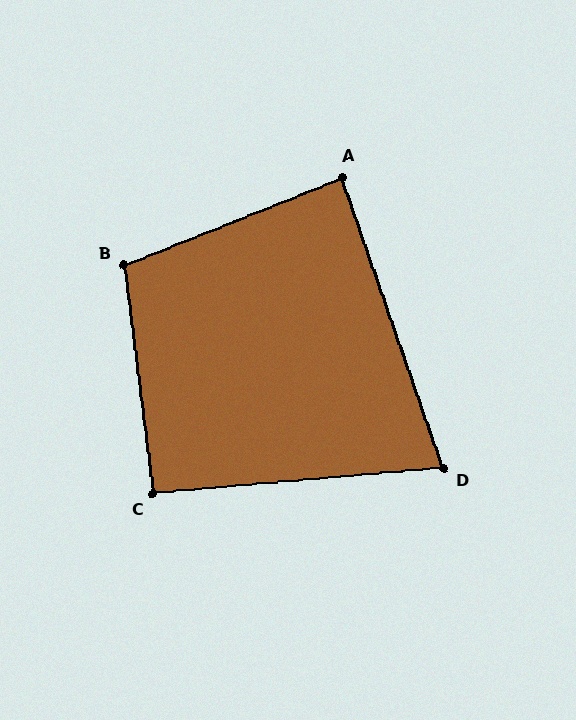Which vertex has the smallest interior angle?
D, at approximately 76 degrees.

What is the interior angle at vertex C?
Approximately 92 degrees (approximately right).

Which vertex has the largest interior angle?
B, at approximately 104 degrees.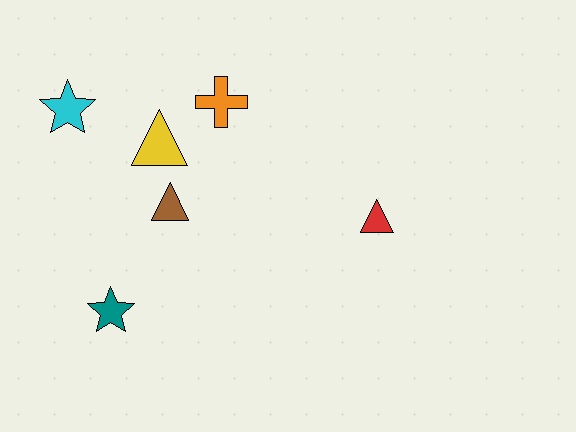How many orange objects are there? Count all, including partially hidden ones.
There is 1 orange object.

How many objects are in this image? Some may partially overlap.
There are 6 objects.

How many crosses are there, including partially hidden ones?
There is 1 cross.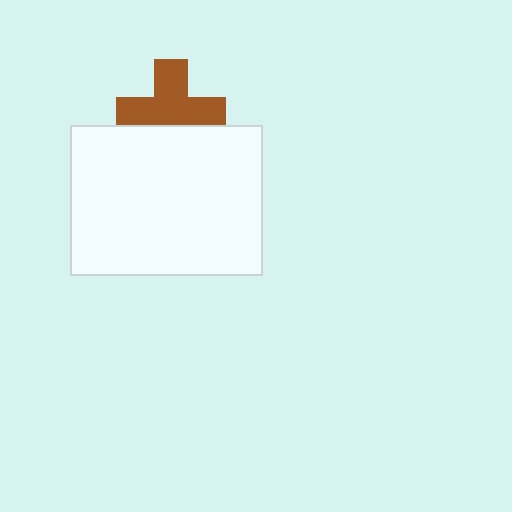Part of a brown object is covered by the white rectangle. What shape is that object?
It is a cross.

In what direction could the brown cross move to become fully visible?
The brown cross could move up. That would shift it out from behind the white rectangle entirely.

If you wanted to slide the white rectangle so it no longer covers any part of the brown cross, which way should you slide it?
Slide it down — that is the most direct way to separate the two shapes.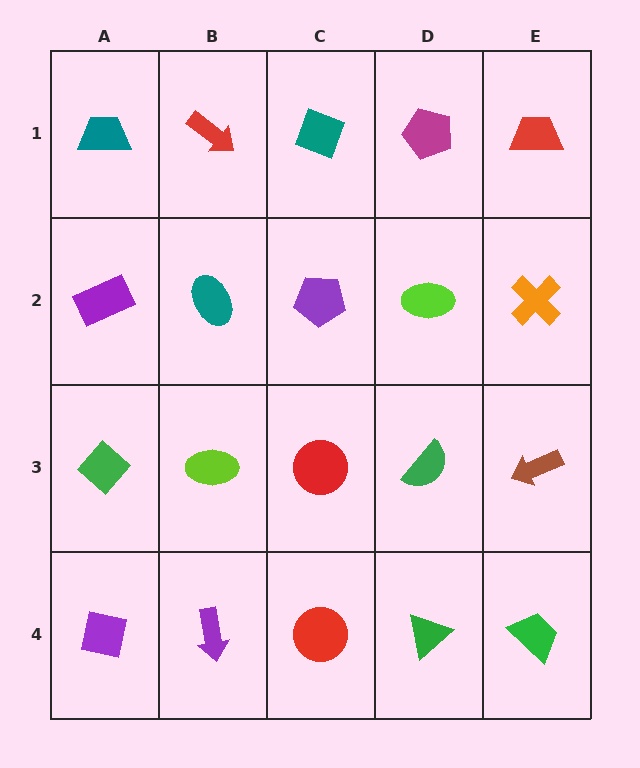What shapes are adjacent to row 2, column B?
A red arrow (row 1, column B), a lime ellipse (row 3, column B), a purple rectangle (row 2, column A), a purple pentagon (row 2, column C).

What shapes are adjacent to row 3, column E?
An orange cross (row 2, column E), a green trapezoid (row 4, column E), a green semicircle (row 3, column D).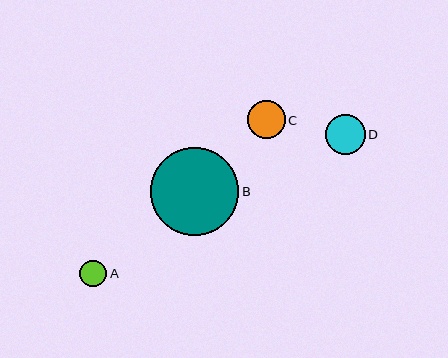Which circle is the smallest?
Circle A is the smallest with a size of approximately 27 pixels.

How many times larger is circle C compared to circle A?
Circle C is approximately 1.4 times the size of circle A.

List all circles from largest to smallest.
From largest to smallest: B, D, C, A.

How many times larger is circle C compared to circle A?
Circle C is approximately 1.4 times the size of circle A.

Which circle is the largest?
Circle B is the largest with a size of approximately 88 pixels.